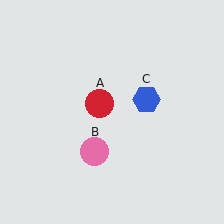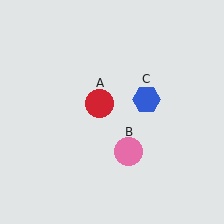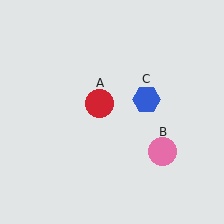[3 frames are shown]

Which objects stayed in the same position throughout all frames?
Red circle (object A) and blue hexagon (object C) remained stationary.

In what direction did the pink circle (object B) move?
The pink circle (object B) moved right.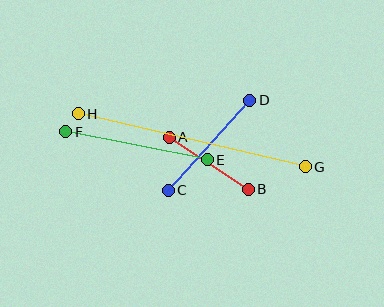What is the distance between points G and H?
The distance is approximately 233 pixels.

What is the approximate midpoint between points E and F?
The midpoint is at approximately (136, 146) pixels.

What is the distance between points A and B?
The distance is approximately 95 pixels.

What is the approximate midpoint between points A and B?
The midpoint is at approximately (209, 163) pixels.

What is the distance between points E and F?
The distance is approximately 144 pixels.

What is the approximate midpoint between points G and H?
The midpoint is at approximately (192, 140) pixels.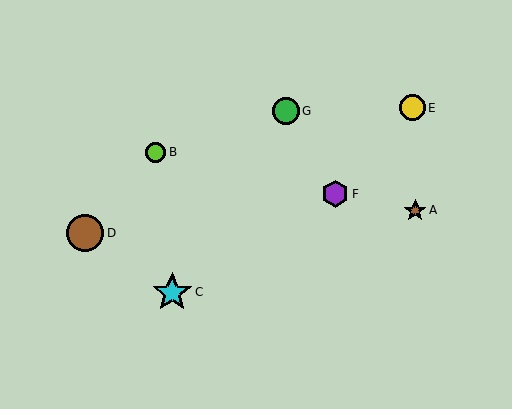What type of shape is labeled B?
Shape B is a lime circle.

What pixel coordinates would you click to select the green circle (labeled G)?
Click at (286, 111) to select the green circle G.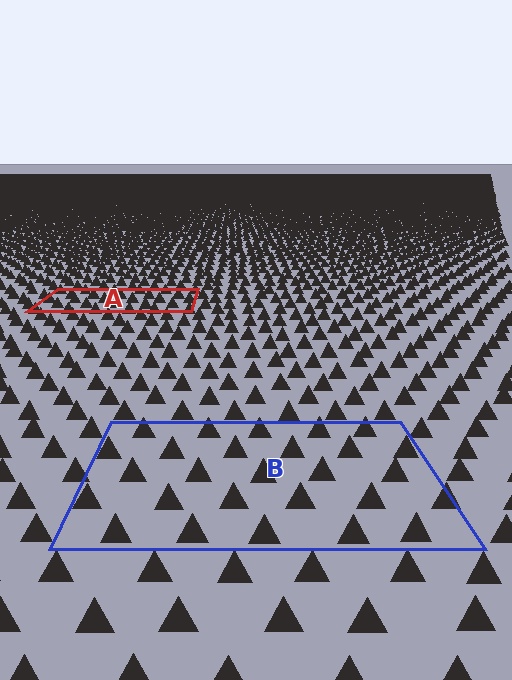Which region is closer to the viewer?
Region B is closer. The texture elements there are larger and more spread out.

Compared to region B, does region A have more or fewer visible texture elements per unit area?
Region A has more texture elements per unit area — they are packed more densely because it is farther away.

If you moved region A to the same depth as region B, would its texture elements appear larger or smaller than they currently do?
They would appear larger. At a closer depth, the same texture elements are projected at a bigger on-screen size.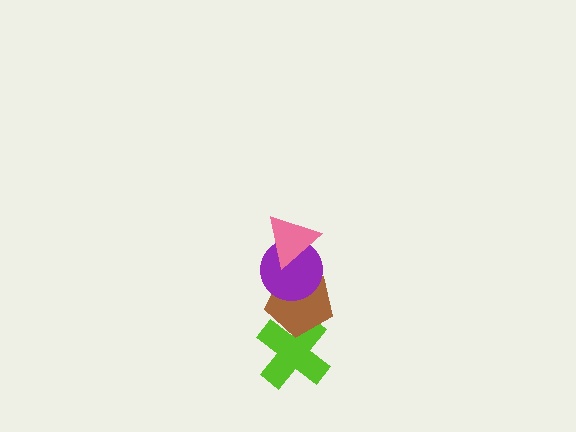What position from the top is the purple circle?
The purple circle is 2nd from the top.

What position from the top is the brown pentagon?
The brown pentagon is 3rd from the top.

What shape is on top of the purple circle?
The pink triangle is on top of the purple circle.